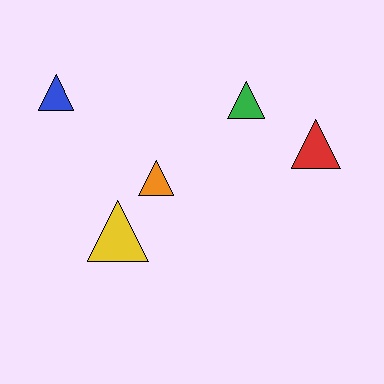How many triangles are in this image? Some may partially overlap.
There are 5 triangles.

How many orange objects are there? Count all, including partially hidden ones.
There is 1 orange object.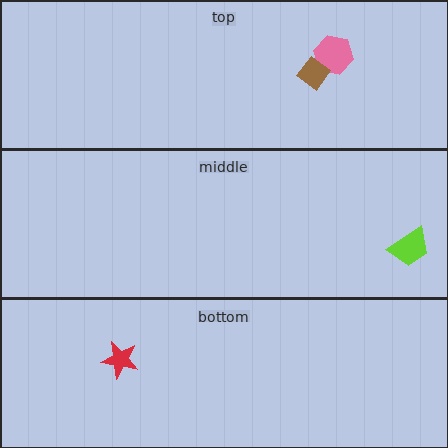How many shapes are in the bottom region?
1.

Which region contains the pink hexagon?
The top region.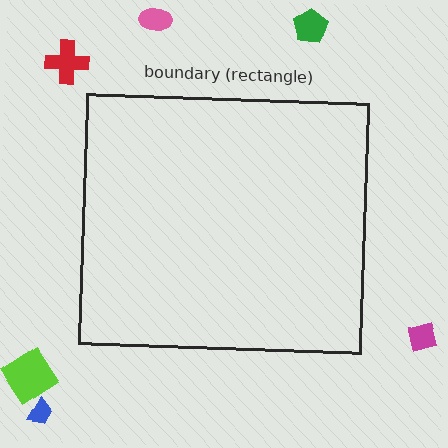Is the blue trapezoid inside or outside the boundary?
Outside.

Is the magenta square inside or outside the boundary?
Outside.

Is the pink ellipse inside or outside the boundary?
Outside.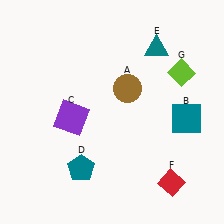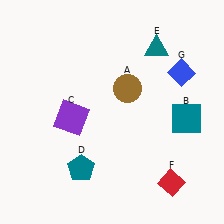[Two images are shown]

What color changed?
The diamond (G) changed from lime in Image 1 to blue in Image 2.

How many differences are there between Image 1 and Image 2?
There is 1 difference between the two images.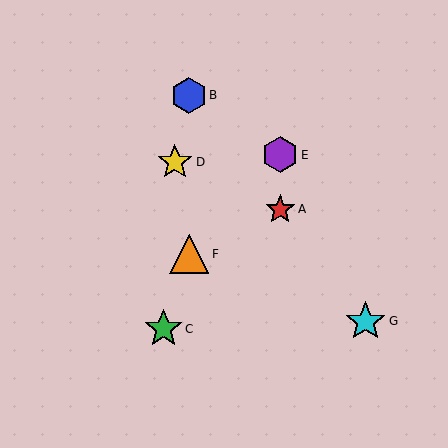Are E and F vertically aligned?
No, E is at x≈280 and F is at x≈189.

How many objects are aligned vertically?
2 objects (A, E) are aligned vertically.